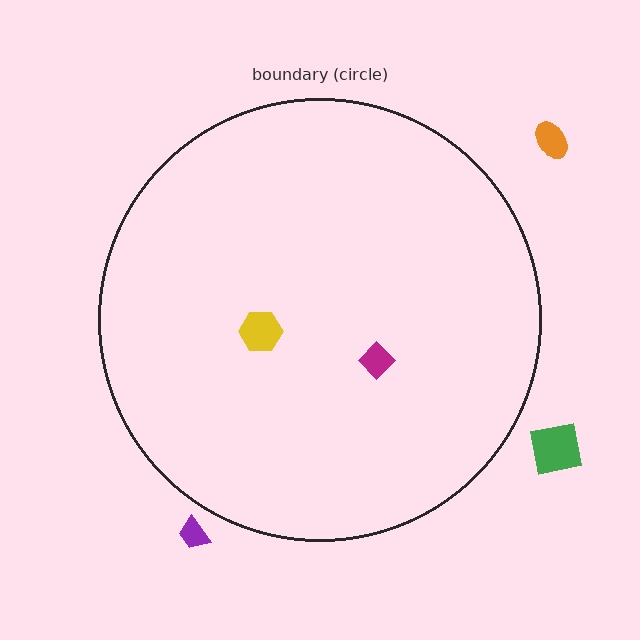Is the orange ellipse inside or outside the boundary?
Outside.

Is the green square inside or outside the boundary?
Outside.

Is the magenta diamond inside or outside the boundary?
Inside.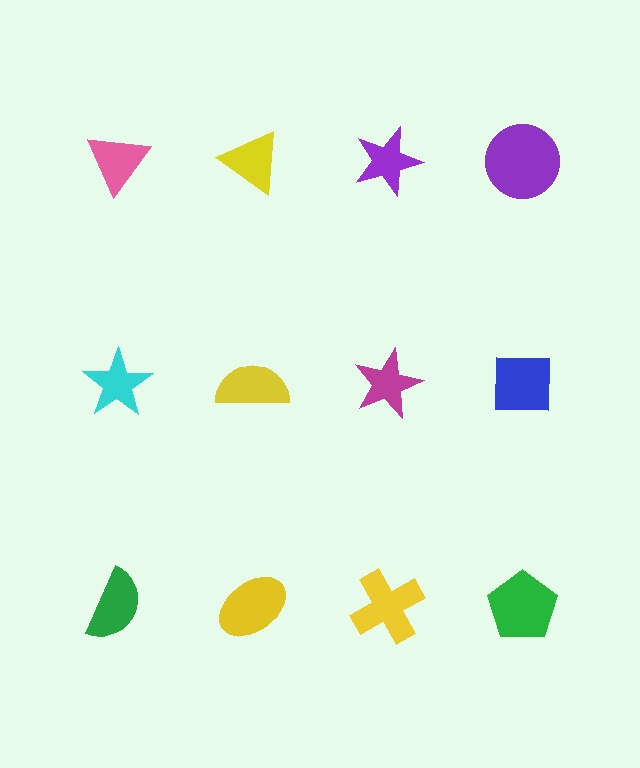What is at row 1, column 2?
A yellow triangle.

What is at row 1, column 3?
A purple star.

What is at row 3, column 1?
A green semicircle.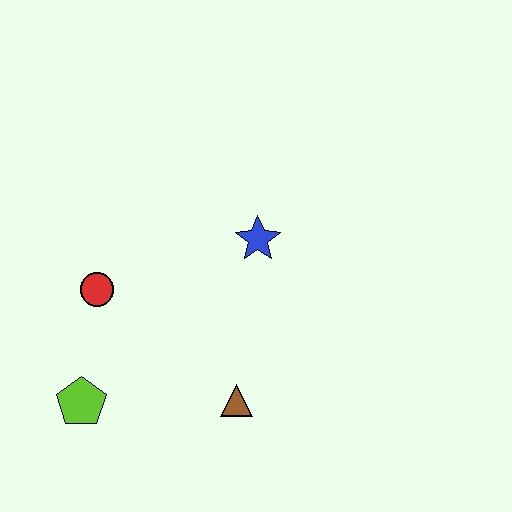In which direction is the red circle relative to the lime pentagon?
The red circle is above the lime pentagon.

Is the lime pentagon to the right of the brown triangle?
No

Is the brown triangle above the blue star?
No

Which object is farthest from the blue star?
The lime pentagon is farthest from the blue star.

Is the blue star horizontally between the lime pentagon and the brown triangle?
No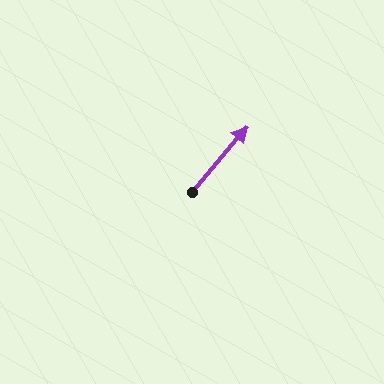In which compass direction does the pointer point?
Northeast.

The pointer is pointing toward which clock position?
Roughly 1 o'clock.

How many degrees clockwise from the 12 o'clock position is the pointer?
Approximately 40 degrees.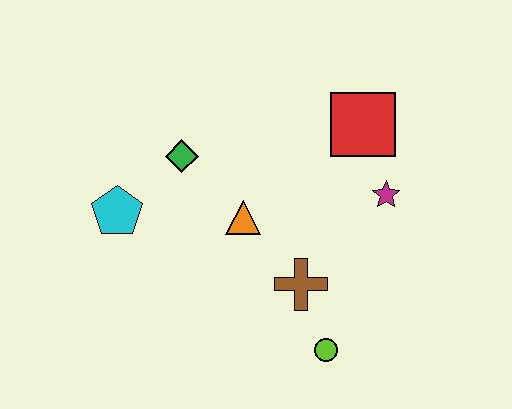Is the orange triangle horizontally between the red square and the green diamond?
Yes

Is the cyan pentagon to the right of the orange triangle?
No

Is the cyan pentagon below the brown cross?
No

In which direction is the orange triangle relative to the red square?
The orange triangle is to the left of the red square.